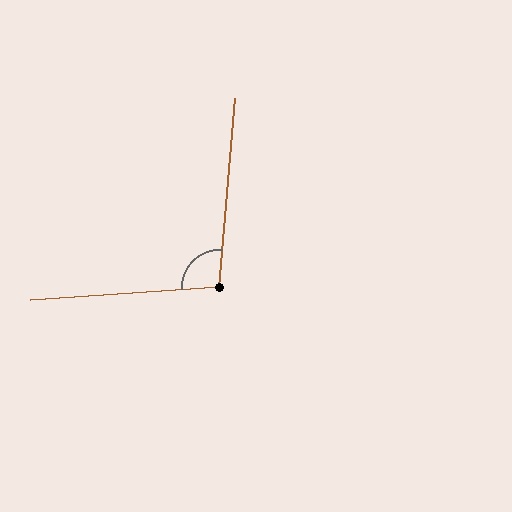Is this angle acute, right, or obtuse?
It is obtuse.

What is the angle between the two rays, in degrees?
Approximately 99 degrees.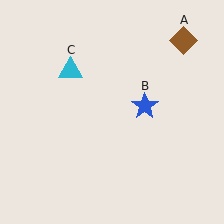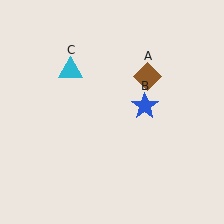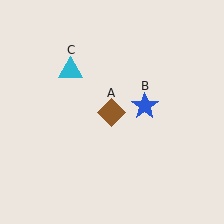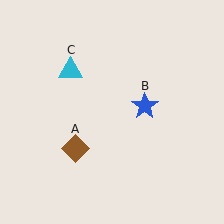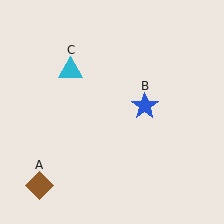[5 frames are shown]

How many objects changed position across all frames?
1 object changed position: brown diamond (object A).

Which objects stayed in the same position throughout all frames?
Blue star (object B) and cyan triangle (object C) remained stationary.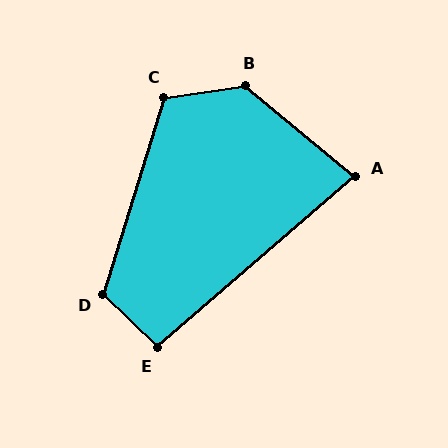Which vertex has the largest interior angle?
B, at approximately 132 degrees.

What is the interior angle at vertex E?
Approximately 95 degrees (obtuse).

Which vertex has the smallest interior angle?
A, at approximately 80 degrees.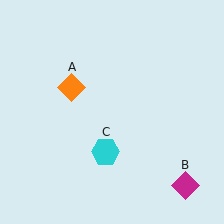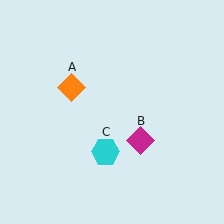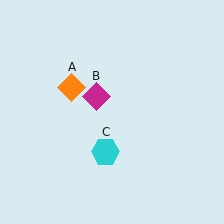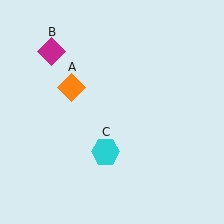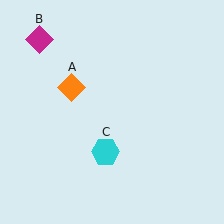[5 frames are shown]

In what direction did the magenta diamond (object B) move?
The magenta diamond (object B) moved up and to the left.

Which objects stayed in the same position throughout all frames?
Orange diamond (object A) and cyan hexagon (object C) remained stationary.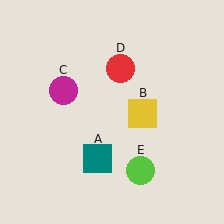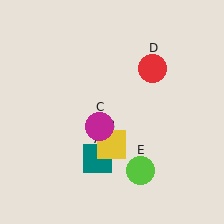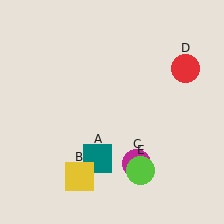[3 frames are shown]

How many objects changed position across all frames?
3 objects changed position: yellow square (object B), magenta circle (object C), red circle (object D).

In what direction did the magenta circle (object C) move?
The magenta circle (object C) moved down and to the right.